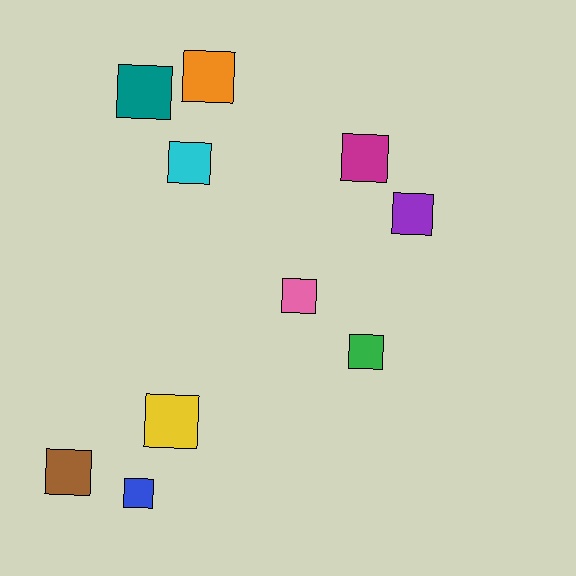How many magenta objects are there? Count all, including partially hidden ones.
There is 1 magenta object.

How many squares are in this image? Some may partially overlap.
There are 10 squares.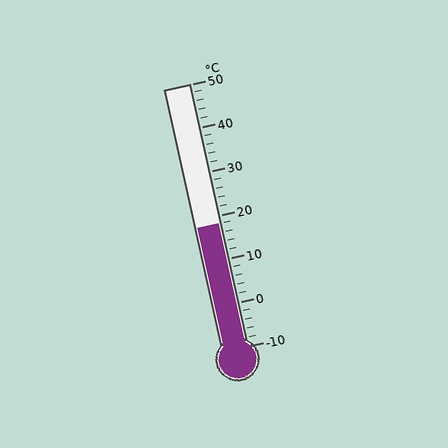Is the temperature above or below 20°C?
The temperature is below 20°C.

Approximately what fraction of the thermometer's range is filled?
The thermometer is filled to approximately 45% of its range.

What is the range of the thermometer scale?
The thermometer scale ranges from -10°C to 50°C.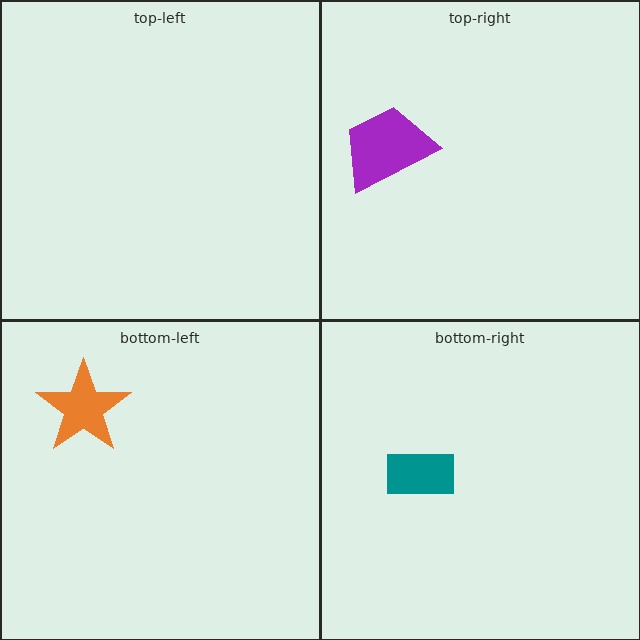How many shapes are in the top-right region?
1.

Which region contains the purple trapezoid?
The top-right region.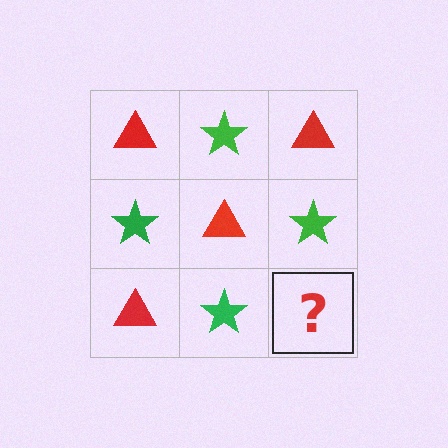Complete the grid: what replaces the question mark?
The question mark should be replaced with a red triangle.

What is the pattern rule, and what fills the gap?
The rule is that it alternates red triangle and green star in a checkerboard pattern. The gap should be filled with a red triangle.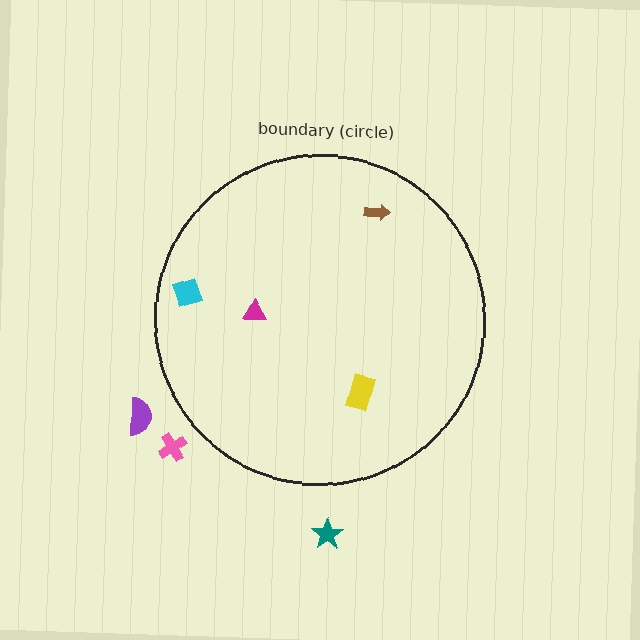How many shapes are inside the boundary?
4 inside, 3 outside.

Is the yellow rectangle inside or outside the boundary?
Inside.